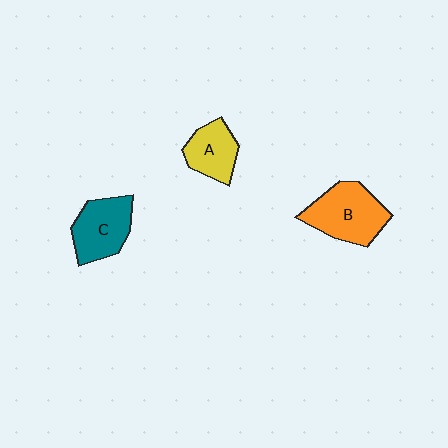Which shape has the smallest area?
Shape A (yellow).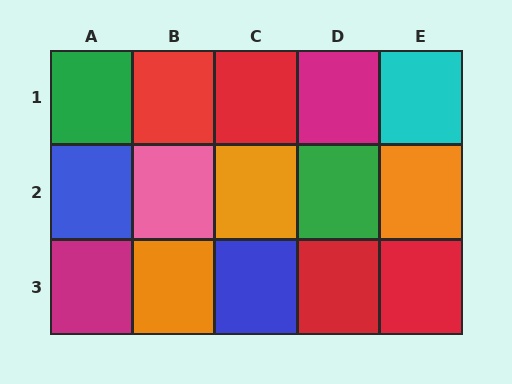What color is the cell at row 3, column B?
Orange.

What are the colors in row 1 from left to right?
Green, red, red, magenta, cyan.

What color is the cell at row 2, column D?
Green.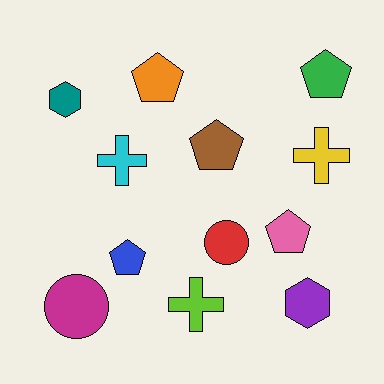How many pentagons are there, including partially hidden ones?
There are 5 pentagons.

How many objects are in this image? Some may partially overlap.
There are 12 objects.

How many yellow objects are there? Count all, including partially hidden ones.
There is 1 yellow object.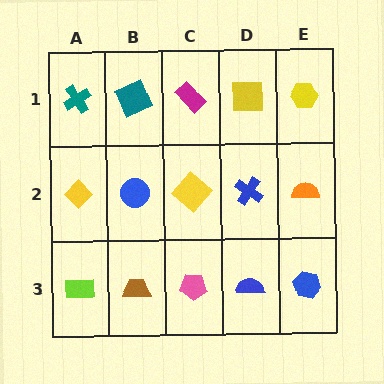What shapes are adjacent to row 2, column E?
A yellow hexagon (row 1, column E), a blue hexagon (row 3, column E), a blue cross (row 2, column D).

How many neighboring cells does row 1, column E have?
2.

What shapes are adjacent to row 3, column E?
An orange semicircle (row 2, column E), a blue semicircle (row 3, column D).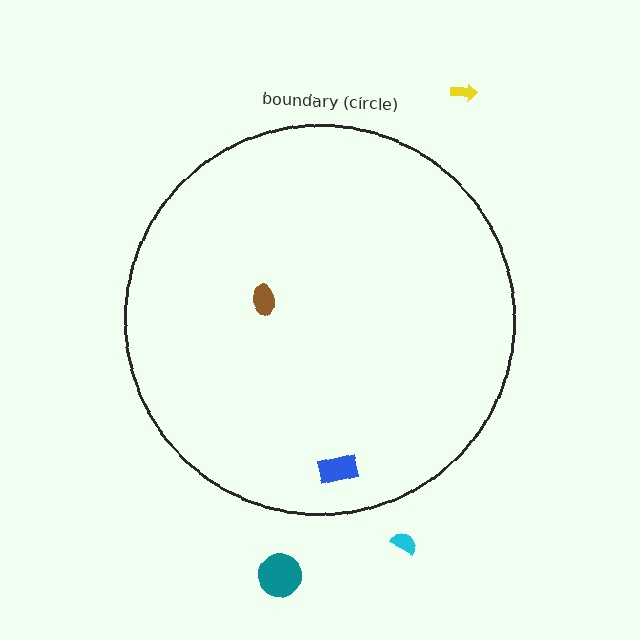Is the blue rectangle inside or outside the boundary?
Inside.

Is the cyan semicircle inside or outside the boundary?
Outside.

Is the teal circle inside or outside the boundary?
Outside.